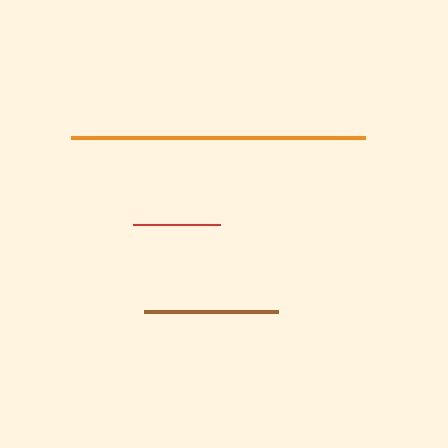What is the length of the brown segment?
The brown segment is approximately 134 pixels long.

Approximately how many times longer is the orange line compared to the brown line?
The orange line is approximately 2.2 times the length of the brown line.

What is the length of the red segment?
The red segment is approximately 87 pixels long.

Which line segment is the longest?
The orange line is the longest at approximately 294 pixels.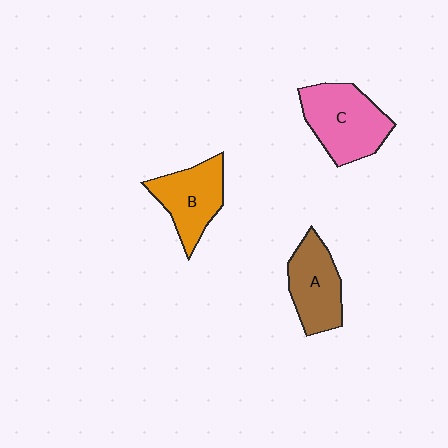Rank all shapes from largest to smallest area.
From largest to smallest: C (pink), B (orange), A (brown).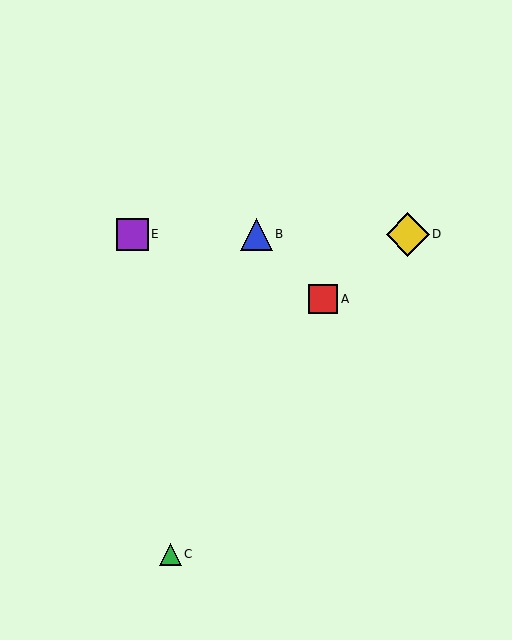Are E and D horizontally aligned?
Yes, both are at y≈234.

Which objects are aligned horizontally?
Objects B, D, E are aligned horizontally.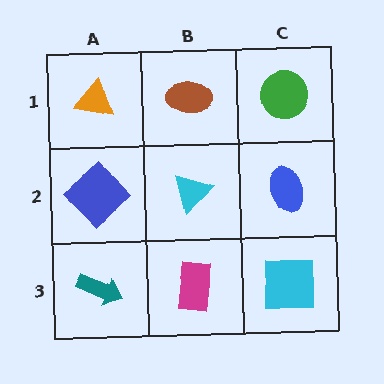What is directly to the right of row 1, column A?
A brown ellipse.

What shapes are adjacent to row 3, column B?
A cyan triangle (row 2, column B), a teal arrow (row 3, column A), a cyan square (row 3, column C).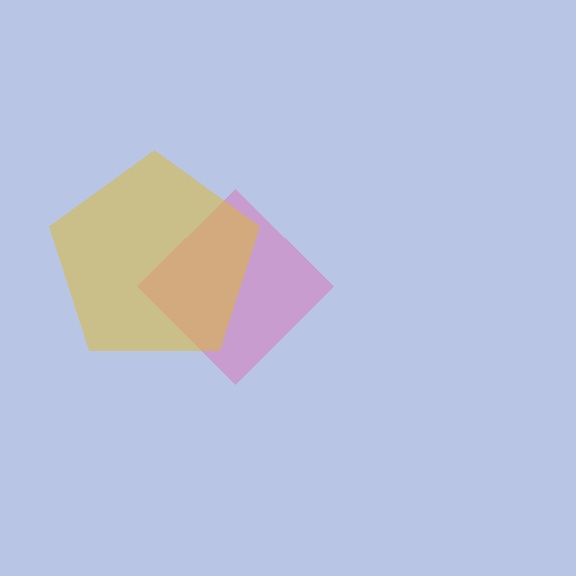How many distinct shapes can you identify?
There are 2 distinct shapes: a pink diamond, a yellow pentagon.